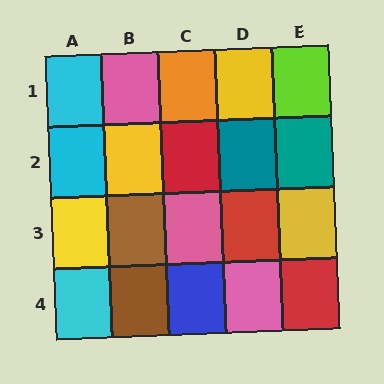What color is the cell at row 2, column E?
Teal.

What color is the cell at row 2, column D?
Teal.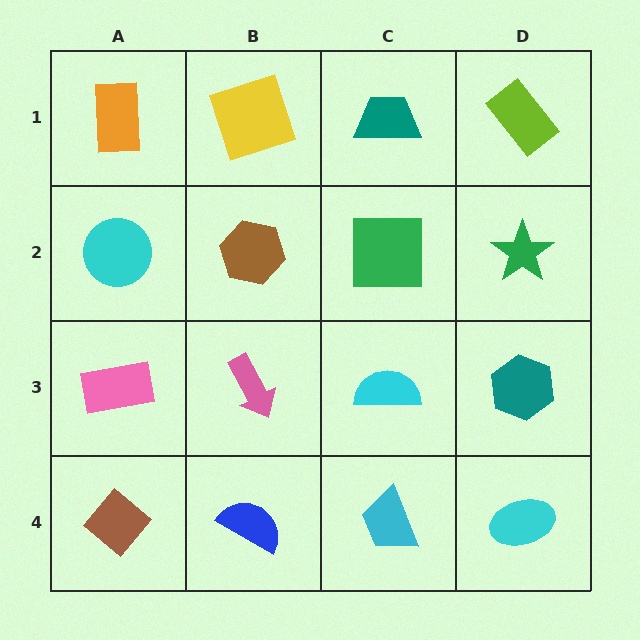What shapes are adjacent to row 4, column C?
A cyan semicircle (row 3, column C), a blue semicircle (row 4, column B), a cyan ellipse (row 4, column D).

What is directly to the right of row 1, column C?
A lime rectangle.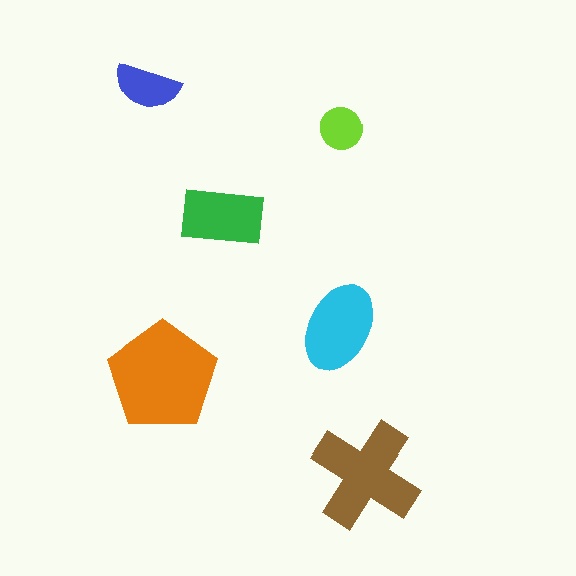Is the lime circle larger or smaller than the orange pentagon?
Smaller.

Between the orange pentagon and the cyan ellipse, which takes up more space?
The orange pentagon.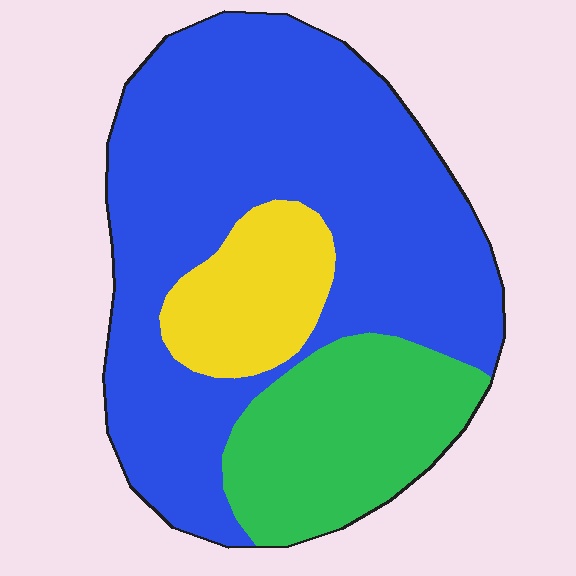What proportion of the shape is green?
Green covers 22% of the shape.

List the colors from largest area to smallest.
From largest to smallest: blue, green, yellow.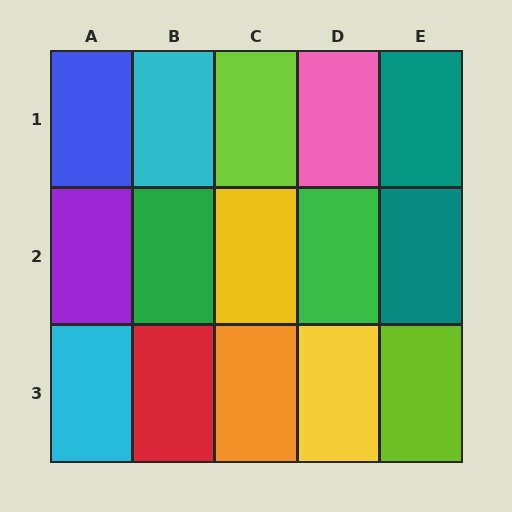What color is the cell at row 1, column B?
Cyan.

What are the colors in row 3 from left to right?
Cyan, red, orange, yellow, lime.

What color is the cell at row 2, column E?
Teal.